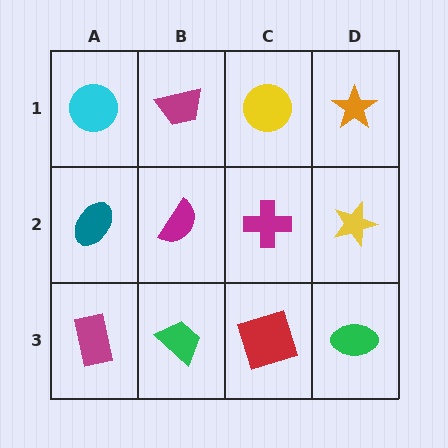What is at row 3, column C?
A red square.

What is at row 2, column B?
A magenta semicircle.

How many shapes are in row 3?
4 shapes.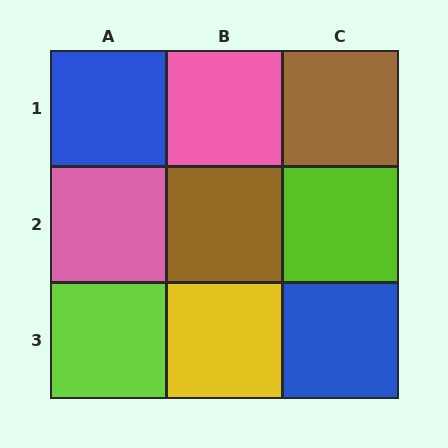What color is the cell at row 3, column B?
Yellow.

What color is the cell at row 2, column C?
Lime.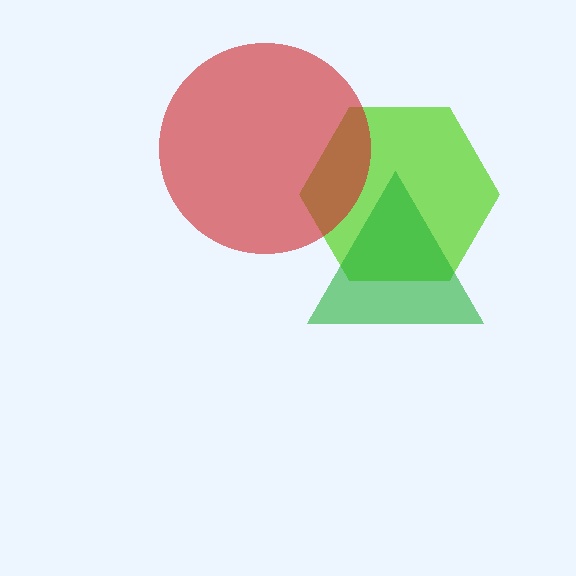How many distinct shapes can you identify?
There are 3 distinct shapes: a lime hexagon, a red circle, a green triangle.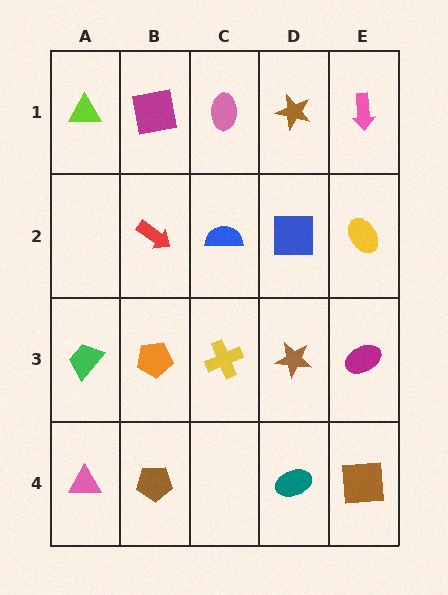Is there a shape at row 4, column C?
No, that cell is empty.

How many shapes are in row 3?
5 shapes.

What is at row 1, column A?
A lime triangle.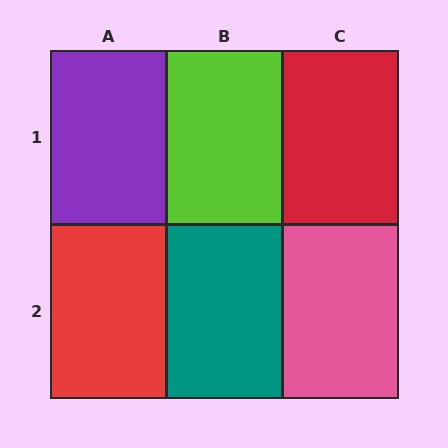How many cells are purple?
1 cell is purple.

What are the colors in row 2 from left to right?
Red, teal, pink.